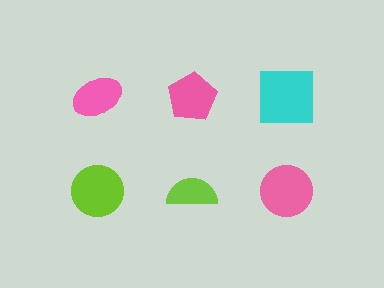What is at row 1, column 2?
A pink pentagon.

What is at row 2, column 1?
A lime circle.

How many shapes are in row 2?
3 shapes.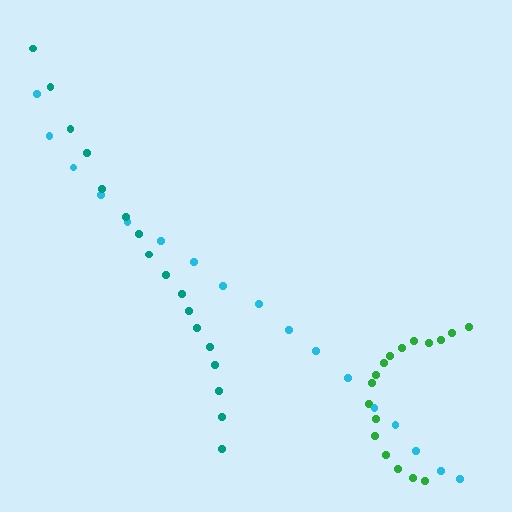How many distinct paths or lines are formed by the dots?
There are 3 distinct paths.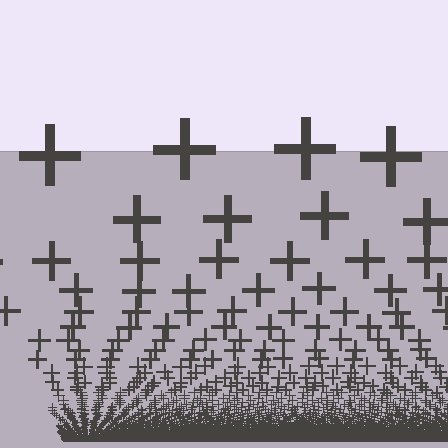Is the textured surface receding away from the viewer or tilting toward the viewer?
The surface appears to tilt toward the viewer. Texture elements get larger and sparser toward the top.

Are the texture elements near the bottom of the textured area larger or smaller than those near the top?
Smaller. The gradient is inverted — elements near the bottom are smaller and denser.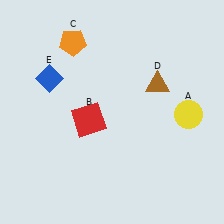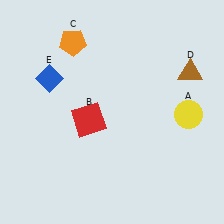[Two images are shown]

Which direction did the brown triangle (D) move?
The brown triangle (D) moved right.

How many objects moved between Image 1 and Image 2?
1 object moved between the two images.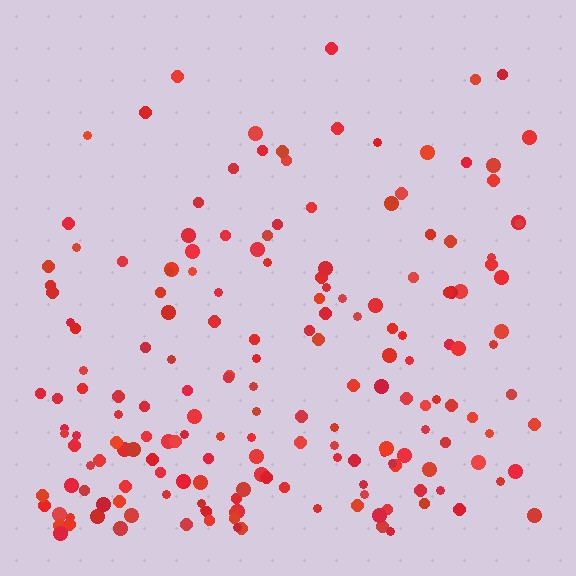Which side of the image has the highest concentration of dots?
The bottom.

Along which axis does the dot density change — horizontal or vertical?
Vertical.